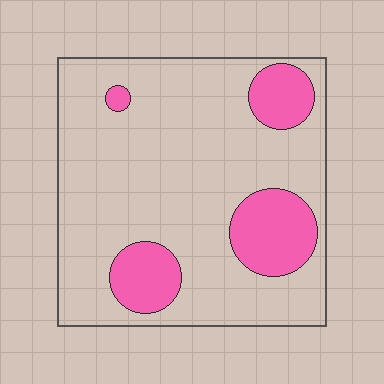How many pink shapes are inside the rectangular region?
4.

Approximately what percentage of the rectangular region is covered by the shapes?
Approximately 20%.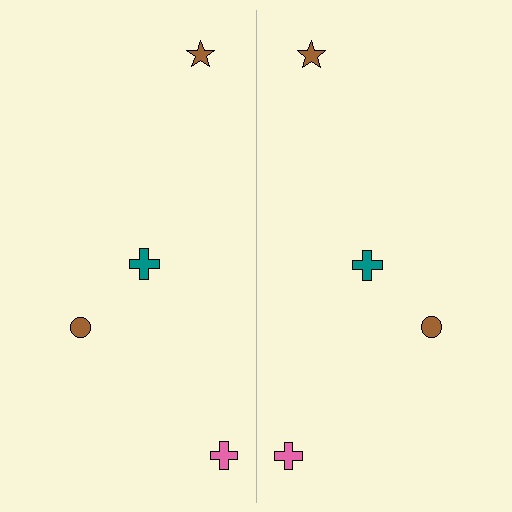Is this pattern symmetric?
Yes, this pattern has bilateral (reflection) symmetry.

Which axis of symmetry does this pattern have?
The pattern has a vertical axis of symmetry running through the center of the image.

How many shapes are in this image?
There are 8 shapes in this image.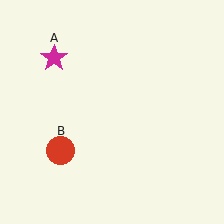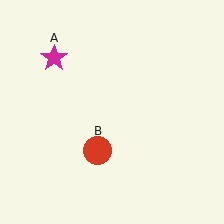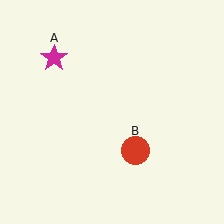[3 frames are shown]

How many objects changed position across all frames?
1 object changed position: red circle (object B).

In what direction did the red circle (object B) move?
The red circle (object B) moved right.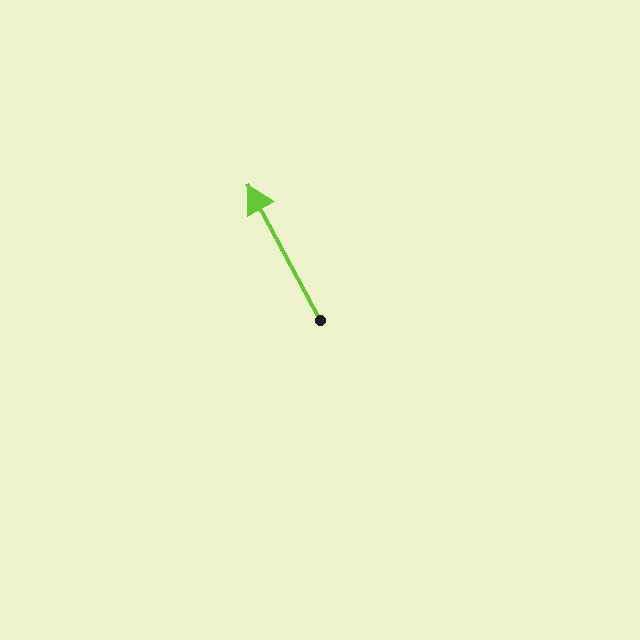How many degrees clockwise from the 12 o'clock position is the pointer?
Approximately 332 degrees.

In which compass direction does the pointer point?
Northwest.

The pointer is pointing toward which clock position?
Roughly 11 o'clock.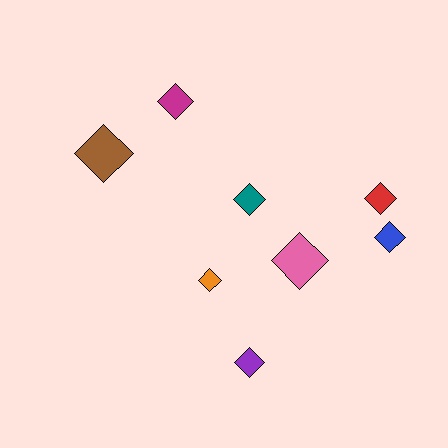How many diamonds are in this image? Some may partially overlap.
There are 8 diamonds.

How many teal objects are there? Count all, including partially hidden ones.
There is 1 teal object.